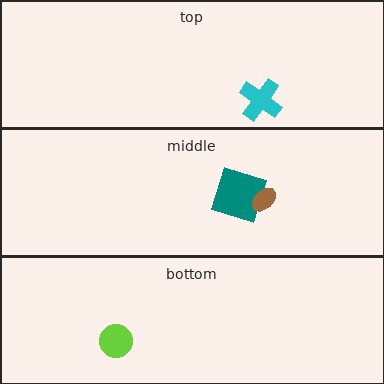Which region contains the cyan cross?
The top region.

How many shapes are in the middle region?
2.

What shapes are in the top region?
The cyan cross.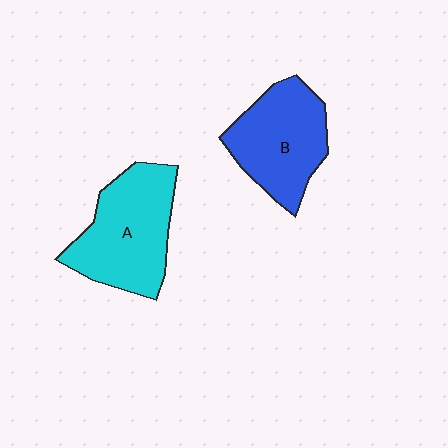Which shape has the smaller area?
Shape B (blue).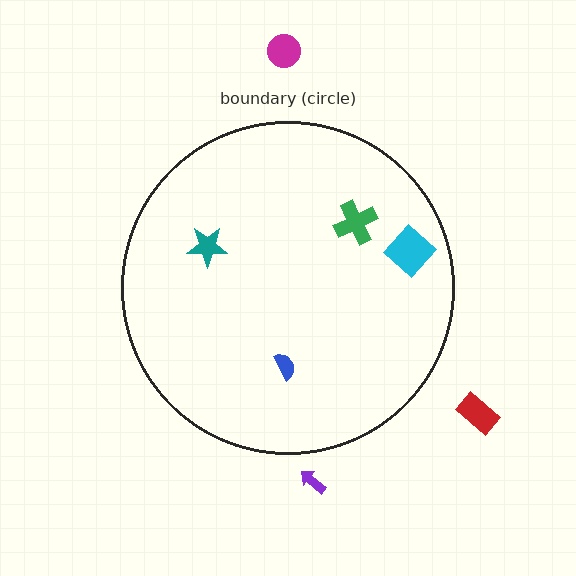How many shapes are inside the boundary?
4 inside, 3 outside.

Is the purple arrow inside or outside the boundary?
Outside.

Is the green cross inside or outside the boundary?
Inside.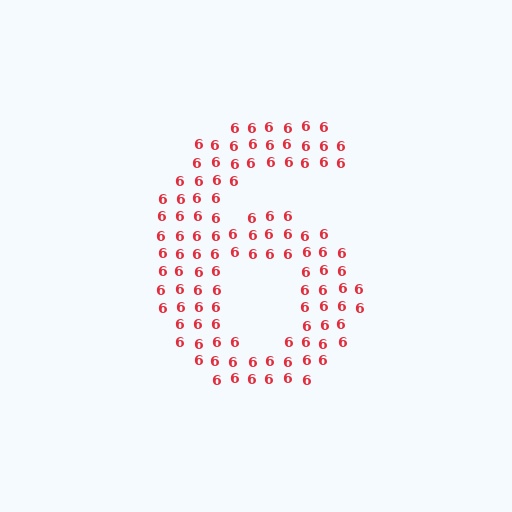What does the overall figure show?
The overall figure shows the digit 6.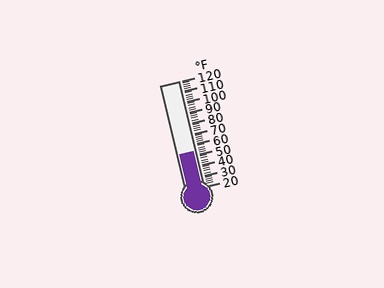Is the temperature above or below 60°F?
The temperature is below 60°F.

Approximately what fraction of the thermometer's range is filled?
The thermometer is filled to approximately 35% of its range.